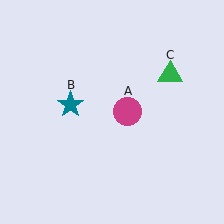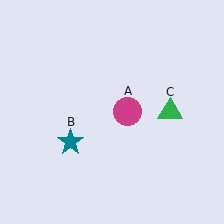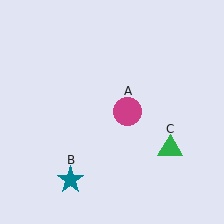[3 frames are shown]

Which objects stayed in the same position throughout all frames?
Magenta circle (object A) remained stationary.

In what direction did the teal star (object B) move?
The teal star (object B) moved down.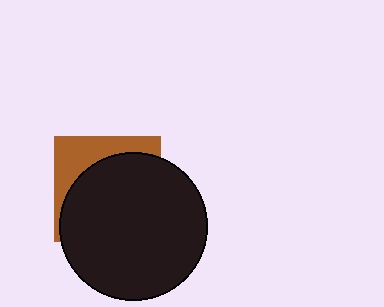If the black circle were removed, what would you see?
You would see the complete brown square.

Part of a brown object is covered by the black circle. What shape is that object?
It is a square.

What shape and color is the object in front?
The object in front is a black circle.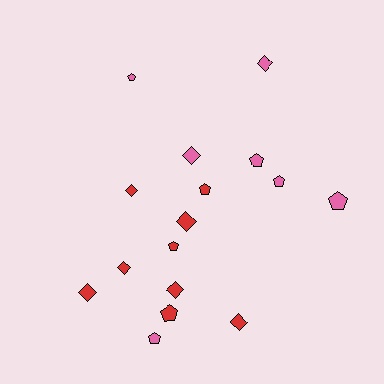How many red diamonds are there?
There are 6 red diamonds.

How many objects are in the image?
There are 16 objects.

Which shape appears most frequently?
Diamond, with 8 objects.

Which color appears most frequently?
Red, with 9 objects.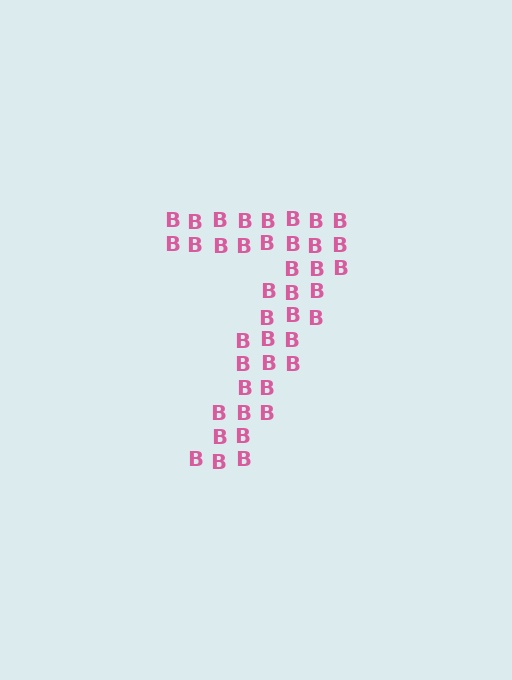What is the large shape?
The large shape is the digit 7.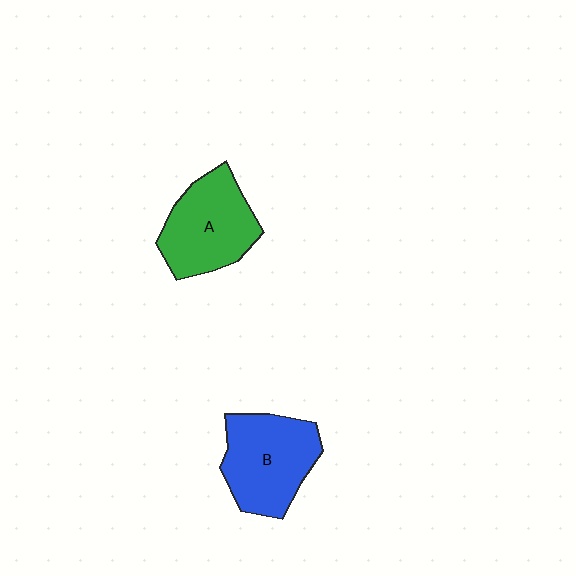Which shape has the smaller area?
Shape A (green).